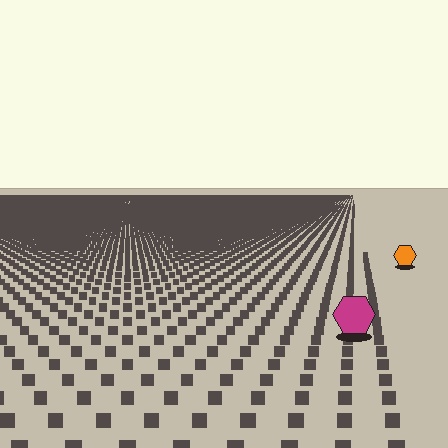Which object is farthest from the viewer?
The orange hexagon is farthest from the viewer. It appears smaller and the ground texture around it is denser.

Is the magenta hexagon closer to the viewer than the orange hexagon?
Yes. The magenta hexagon is closer — you can tell from the texture gradient: the ground texture is coarser near it.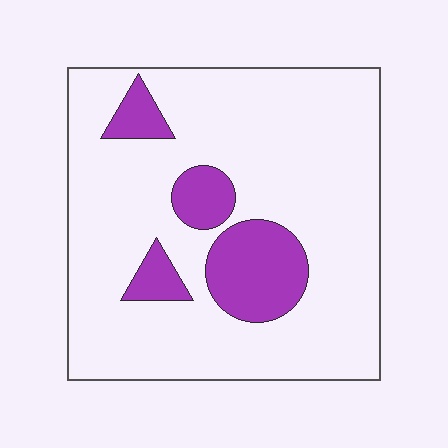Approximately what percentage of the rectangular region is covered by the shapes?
Approximately 15%.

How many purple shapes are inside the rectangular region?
4.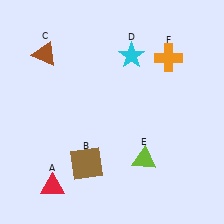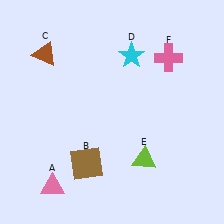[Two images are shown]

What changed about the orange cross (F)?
In Image 1, F is orange. In Image 2, it changed to pink.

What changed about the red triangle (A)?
In Image 1, A is red. In Image 2, it changed to pink.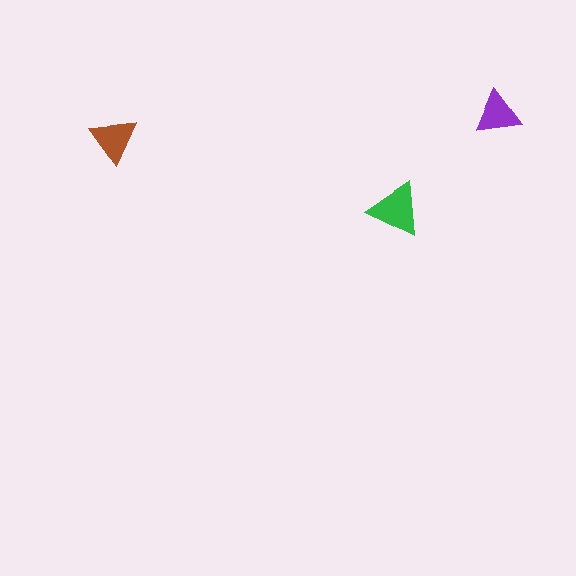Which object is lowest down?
The green triangle is bottommost.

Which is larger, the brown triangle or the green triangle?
The green one.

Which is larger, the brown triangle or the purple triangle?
The brown one.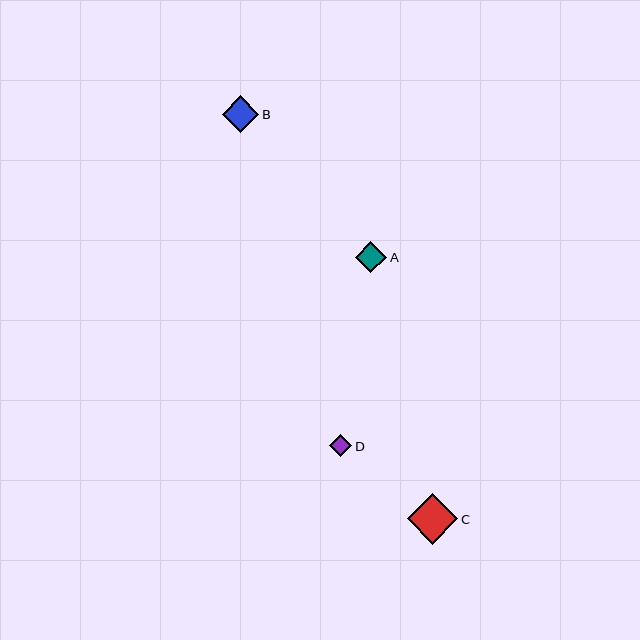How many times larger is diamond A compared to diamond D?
Diamond A is approximately 1.4 times the size of diamond D.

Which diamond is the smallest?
Diamond D is the smallest with a size of approximately 22 pixels.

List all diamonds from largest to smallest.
From largest to smallest: C, B, A, D.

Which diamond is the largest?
Diamond C is the largest with a size of approximately 51 pixels.